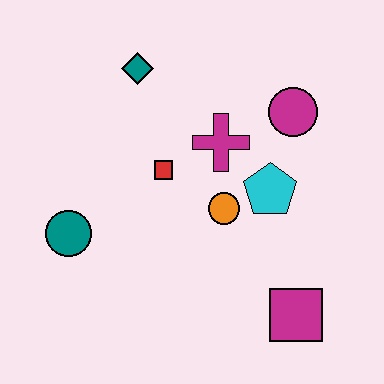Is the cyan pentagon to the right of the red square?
Yes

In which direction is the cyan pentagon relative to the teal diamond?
The cyan pentagon is to the right of the teal diamond.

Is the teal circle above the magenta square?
Yes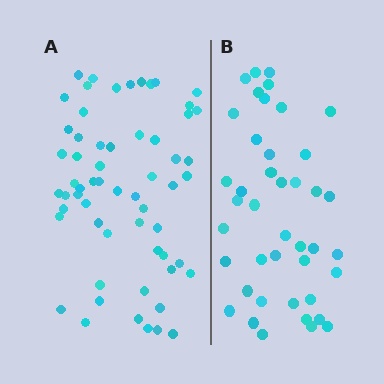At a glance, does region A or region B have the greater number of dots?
Region A (the left region) has more dots.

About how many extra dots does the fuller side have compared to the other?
Region A has approximately 20 more dots than region B.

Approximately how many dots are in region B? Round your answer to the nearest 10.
About 40 dots. (The exact count is 42, which rounds to 40.)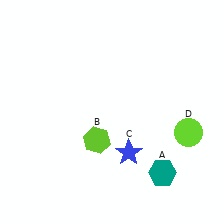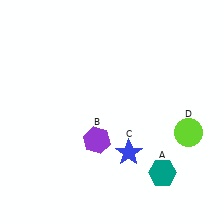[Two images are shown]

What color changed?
The hexagon (B) changed from lime in Image 1 to purple in Image 2.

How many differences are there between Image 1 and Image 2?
There is 1 difference between the two images.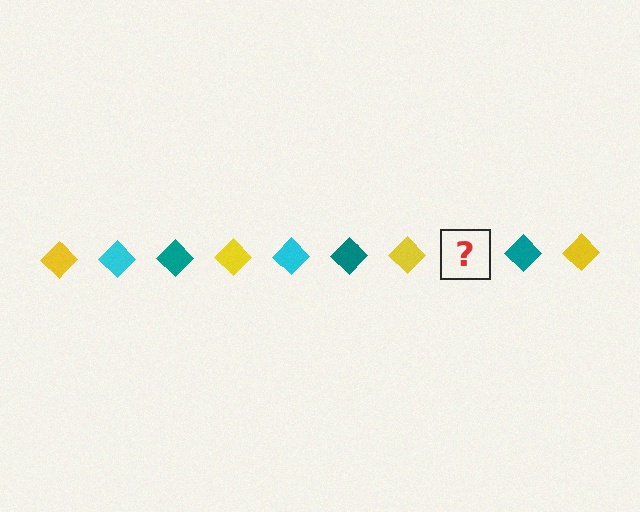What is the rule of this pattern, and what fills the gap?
The rule is that the pattern cycles through yellow, cyan, teal diamonds. The gap should be filled with a cyan diamond.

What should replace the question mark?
The question mark should be replaced with a cyan diamond.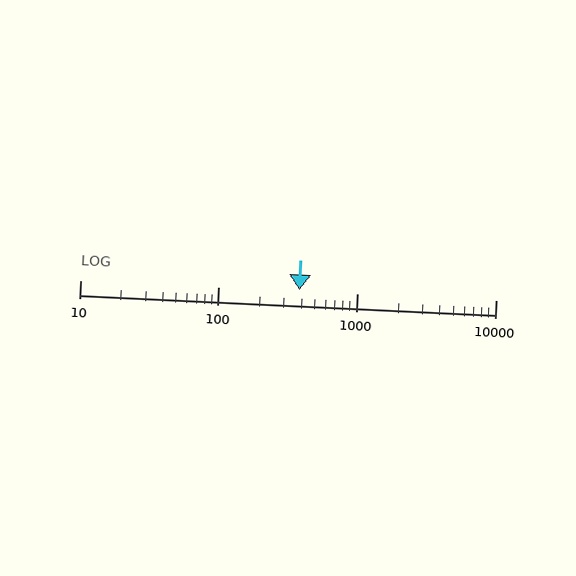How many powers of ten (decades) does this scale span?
The scale spans 3 decades, from 10 to 10000.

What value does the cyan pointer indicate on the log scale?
The pointer indicates approximately 380.